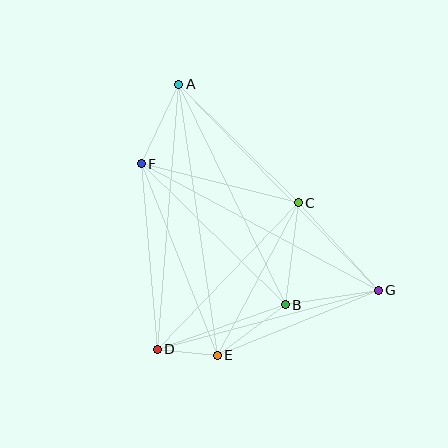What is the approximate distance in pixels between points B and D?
The distance between B and D is approximately 135 pixels.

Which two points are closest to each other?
Points D and E are closest to each other.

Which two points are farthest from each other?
Points A and G are farthest from each other.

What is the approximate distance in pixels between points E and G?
The distance between E and G is approximately 173 pixels.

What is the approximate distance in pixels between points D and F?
The distance between D and F is approximately 186 pixels.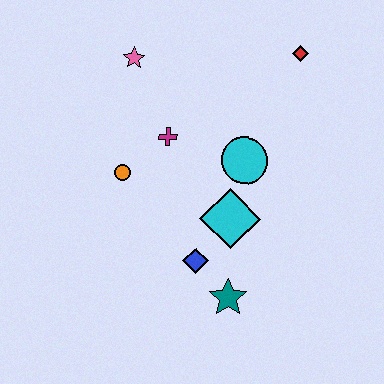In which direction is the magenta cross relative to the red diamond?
The magenta cross is to the left of the red diamond.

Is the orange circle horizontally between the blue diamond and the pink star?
No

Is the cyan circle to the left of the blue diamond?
No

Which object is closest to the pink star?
The magenta cross is closest to the pink star.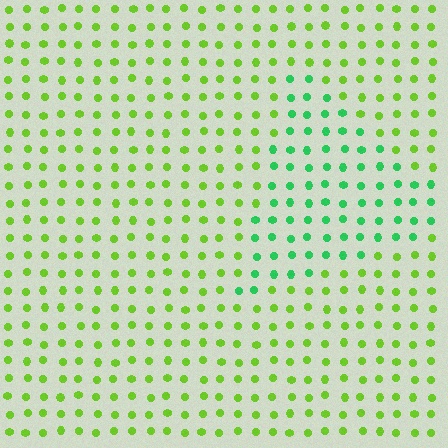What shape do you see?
I see a triangle.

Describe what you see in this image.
The image is filled with small lime elements in a uniform arrangement. A triangle-shaped region is visible where the elements are tinted to a slightly different hue, forming a subtle color boundary.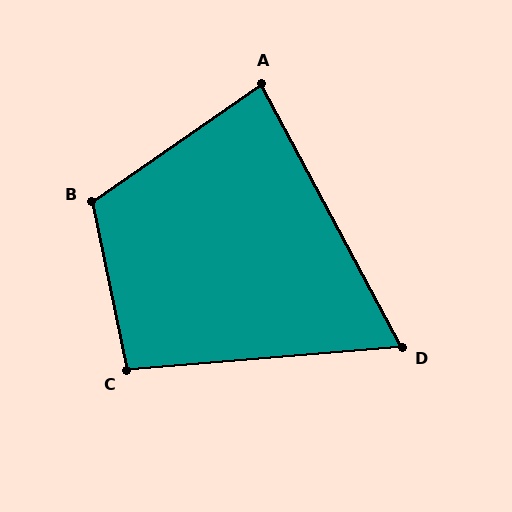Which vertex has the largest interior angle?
B, at approximately 113 degrees.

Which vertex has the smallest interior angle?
D, at approximately 67 degrees.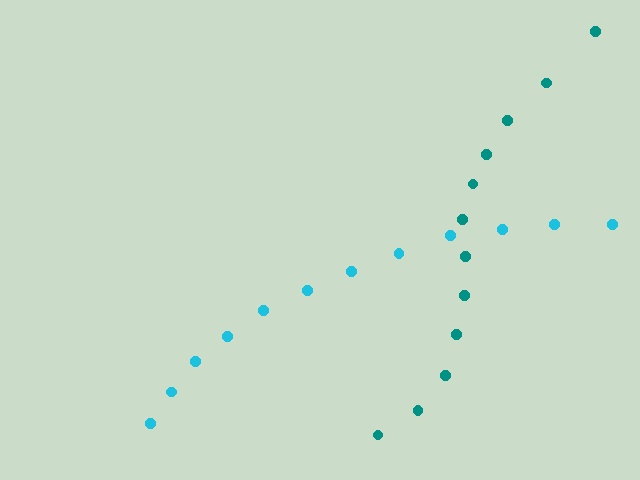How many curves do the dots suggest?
There are 2 distinct paths.